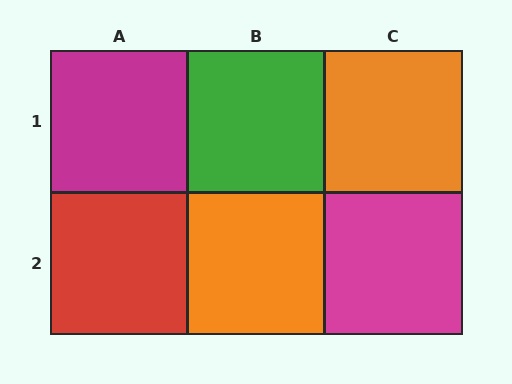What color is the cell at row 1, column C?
Orange.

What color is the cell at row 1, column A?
Magenta.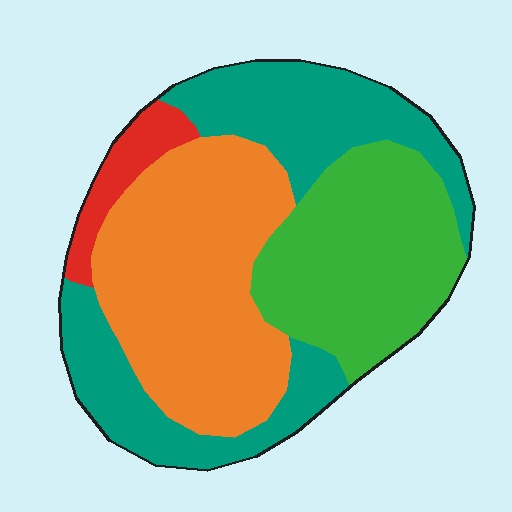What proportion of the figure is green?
Green covers 27% of the figure.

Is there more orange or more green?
Orange.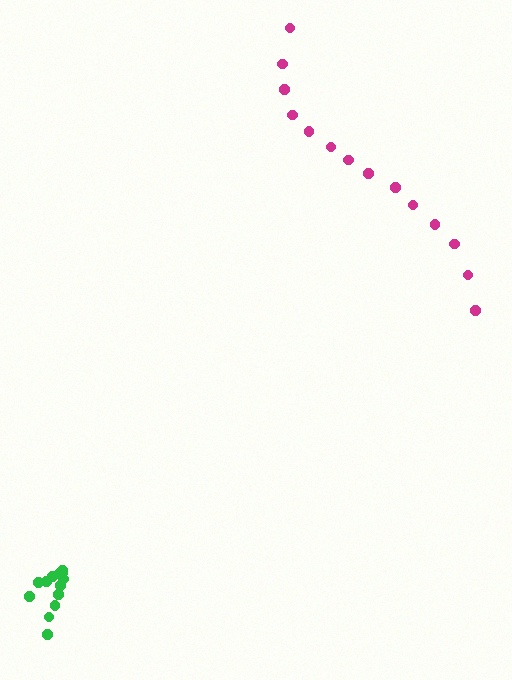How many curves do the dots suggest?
There are 2 distinct paths.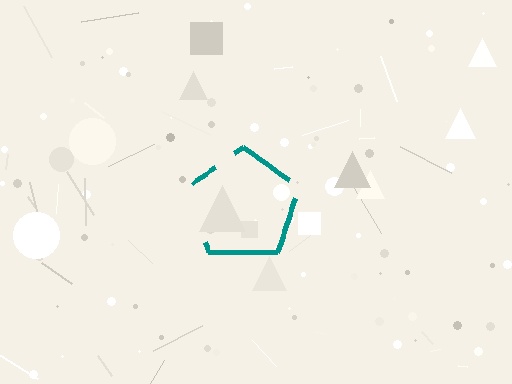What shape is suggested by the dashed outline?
The dashed outline suggests a pentagon.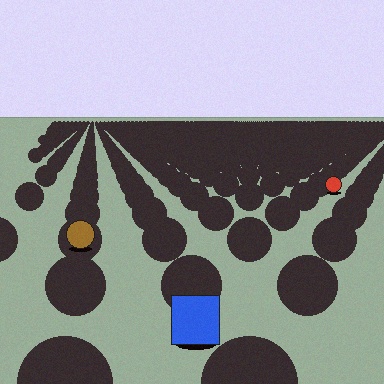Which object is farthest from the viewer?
The red circle is farthest from the viewer. It appears smaller and the ground texture around it is denser.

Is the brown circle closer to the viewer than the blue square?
No. The blue square is closer — you can tell from the texture gradient: the ground texture is coarser near it.